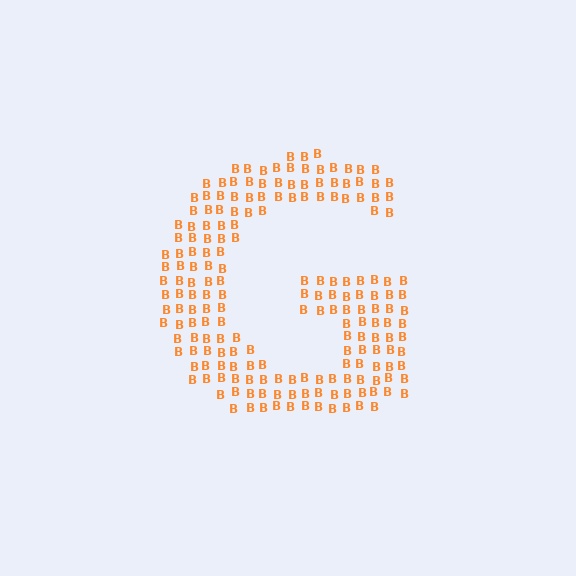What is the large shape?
The large shape is the letter G.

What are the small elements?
The small elements are letter B's.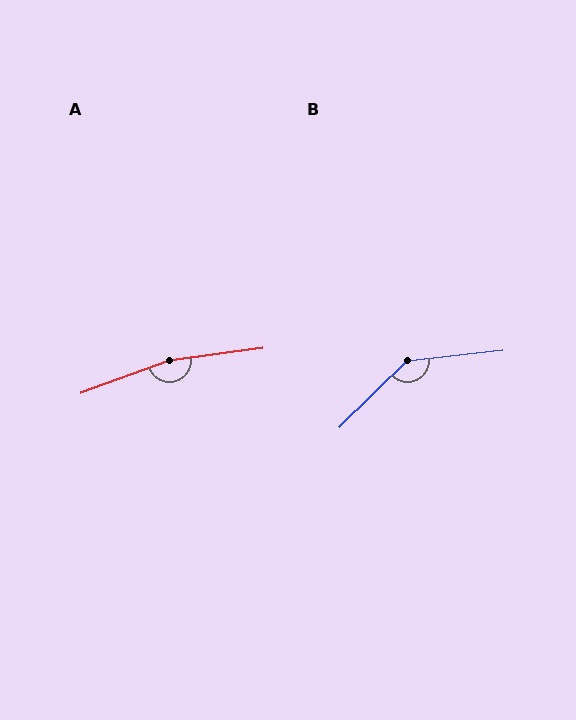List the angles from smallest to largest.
B (142°), A (167°).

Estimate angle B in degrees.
Approximately 142 degrees.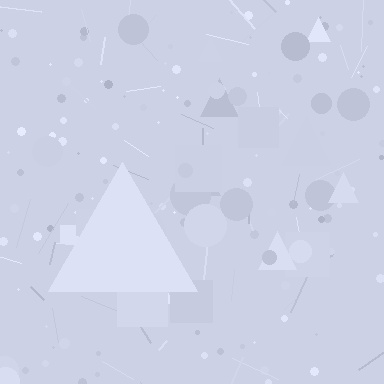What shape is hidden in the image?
A triangle is hidden in the image.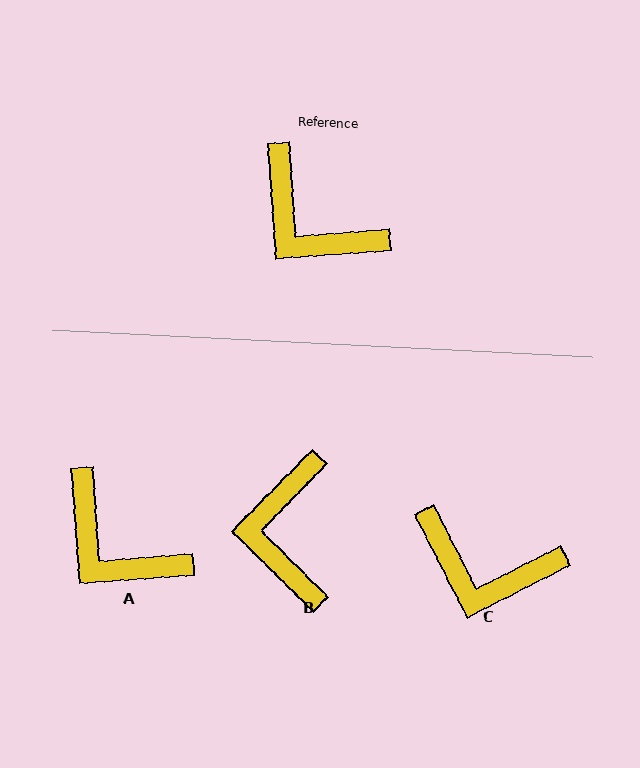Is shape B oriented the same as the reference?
No, it is off by about 49 degrees.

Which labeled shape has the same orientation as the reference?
A.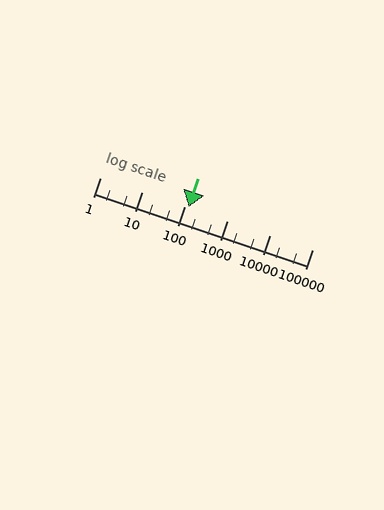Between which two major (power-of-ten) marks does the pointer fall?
The pointer is between 100 and 1000.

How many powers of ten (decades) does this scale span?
The scale spans 5 decades, from 1 to 100000.